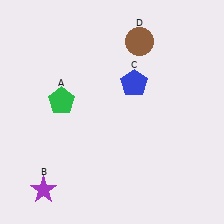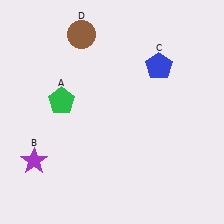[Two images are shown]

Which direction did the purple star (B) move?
The purple star (B) moved up.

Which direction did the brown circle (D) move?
The brown circle (D) moved left.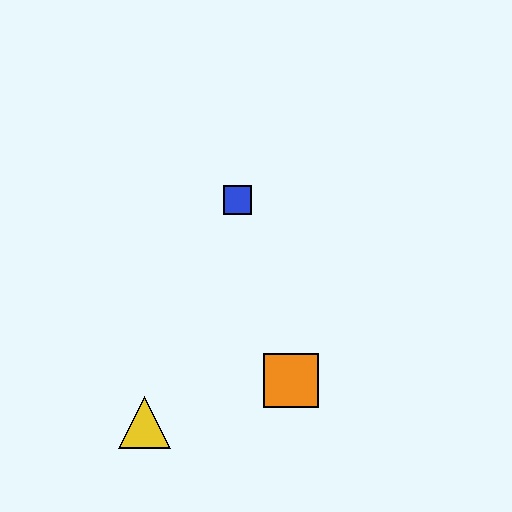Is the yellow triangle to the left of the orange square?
Yes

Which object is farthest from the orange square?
The blue square is farthest from the orange square.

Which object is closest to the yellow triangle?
The orange square is closest to the yellow triangle.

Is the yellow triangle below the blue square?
Yes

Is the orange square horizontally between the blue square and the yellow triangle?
No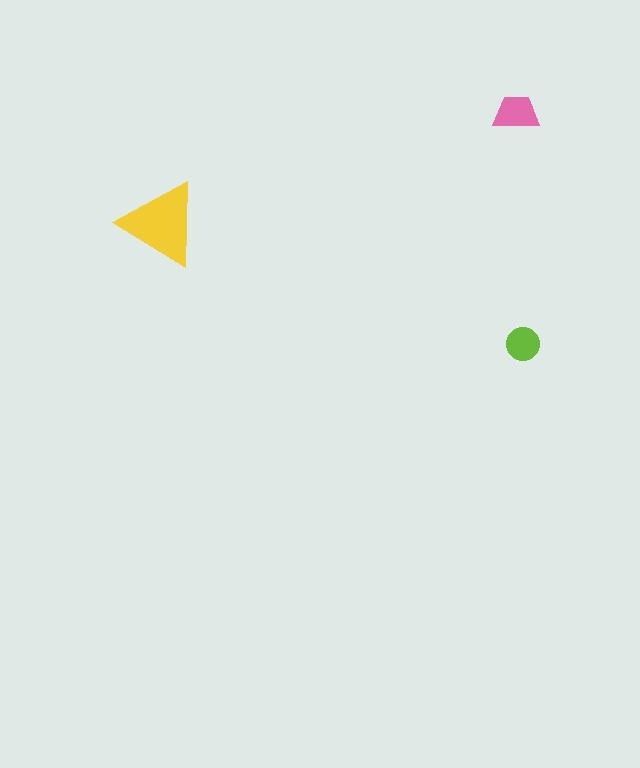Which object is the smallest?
The lime circle.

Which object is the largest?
The yellow triangle.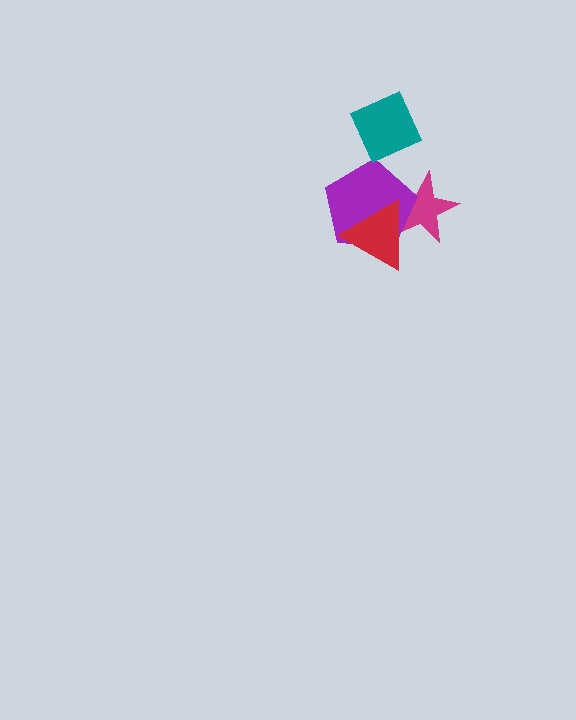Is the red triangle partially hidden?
No, no other shape covers it.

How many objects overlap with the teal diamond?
0 objects overlap with the teal diamond.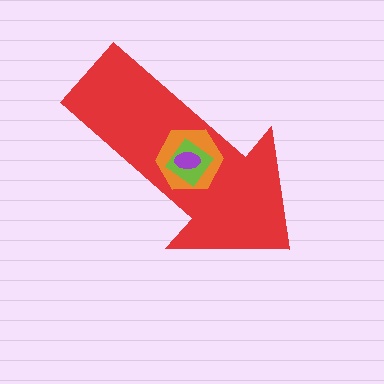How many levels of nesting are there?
4.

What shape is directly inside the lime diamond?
The purple ellipse.